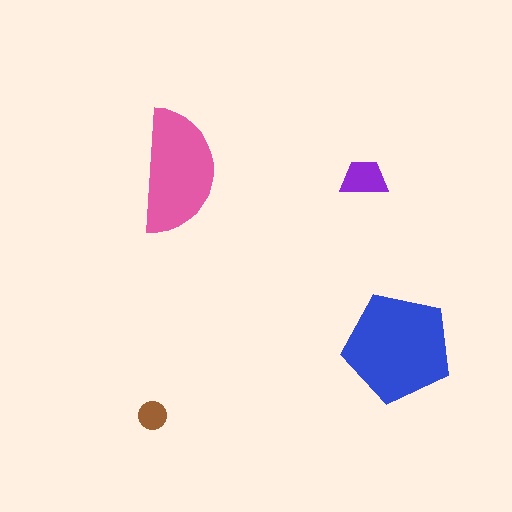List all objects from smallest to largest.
The brown circle, the purple trapezoid, the pink semicircle, the blue pentagon.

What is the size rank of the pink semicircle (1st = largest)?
2nd.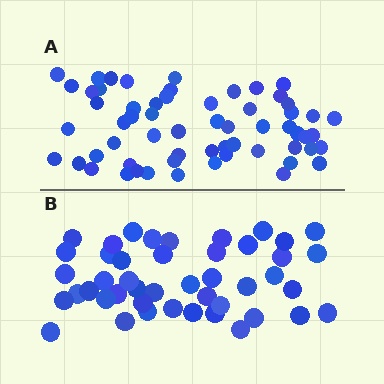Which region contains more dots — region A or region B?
Region A (the top region) has more dots.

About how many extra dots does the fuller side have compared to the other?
Region A has approximately 15 more dots than region B.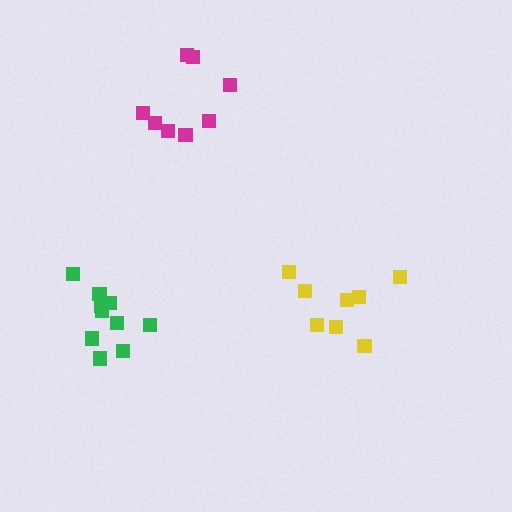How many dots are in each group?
Group 1: 10 dots, Group 2: 8 dots, Group 3: 8 dots (26 total).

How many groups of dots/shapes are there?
There are 3 groups.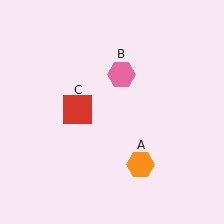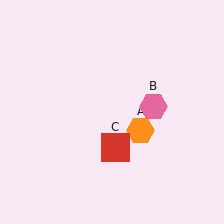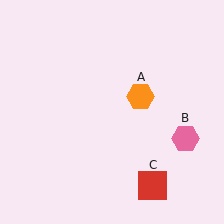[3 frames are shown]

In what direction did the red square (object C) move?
The red square (object C) moved down and to the right.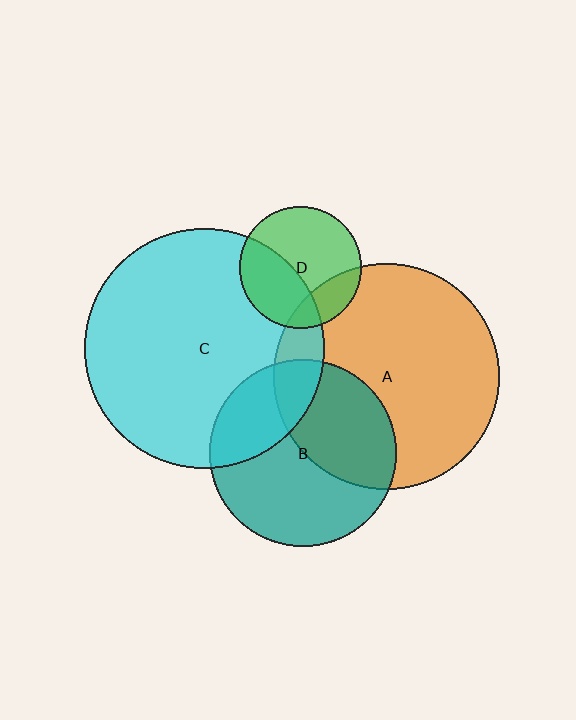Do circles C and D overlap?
Yes.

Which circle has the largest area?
Circle C (cyan).